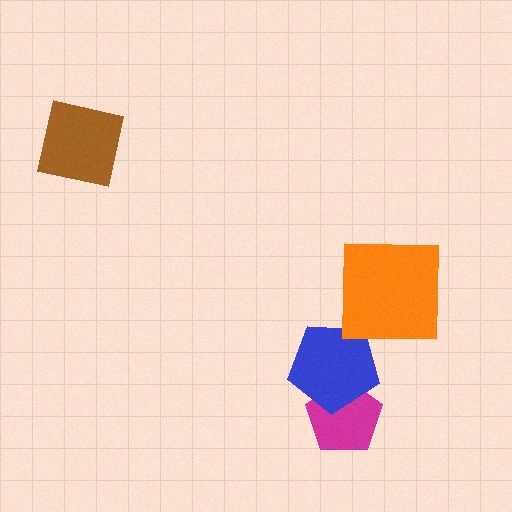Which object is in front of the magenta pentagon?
The blue pentagon is in front of the magenta pentagon.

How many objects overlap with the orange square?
0 objects overlap with the orange square.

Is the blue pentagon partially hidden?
No, no other shape covers it.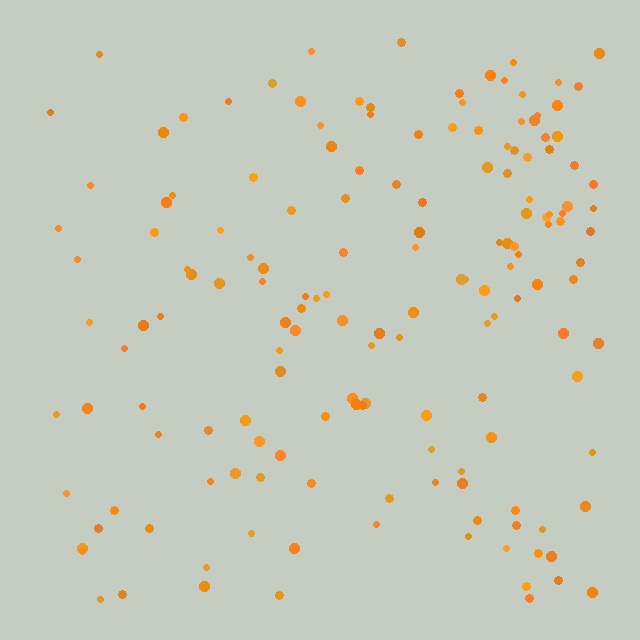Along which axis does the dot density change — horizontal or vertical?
Horizontal.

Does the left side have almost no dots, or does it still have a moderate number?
Still a moderate number, just noticeably fewer than the right.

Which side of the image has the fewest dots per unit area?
The left.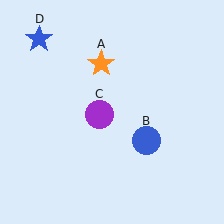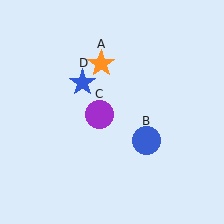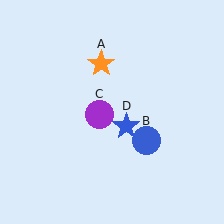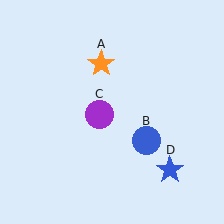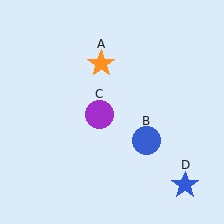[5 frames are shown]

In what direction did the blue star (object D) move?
The blue star (object D) moved down and to the right.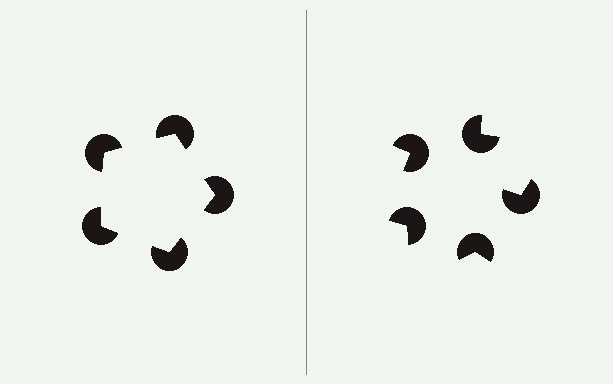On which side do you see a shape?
An illusory pentagon appears on the left side. On the right side the wedge cuts are rotated, so no coherent shape forms.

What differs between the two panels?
The pac-man discs are positioned identically on both sides; only the wedge orientations differ. On the left they align to a pentagon; on the right they are misaligned.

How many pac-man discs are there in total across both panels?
10 — 5 on each side.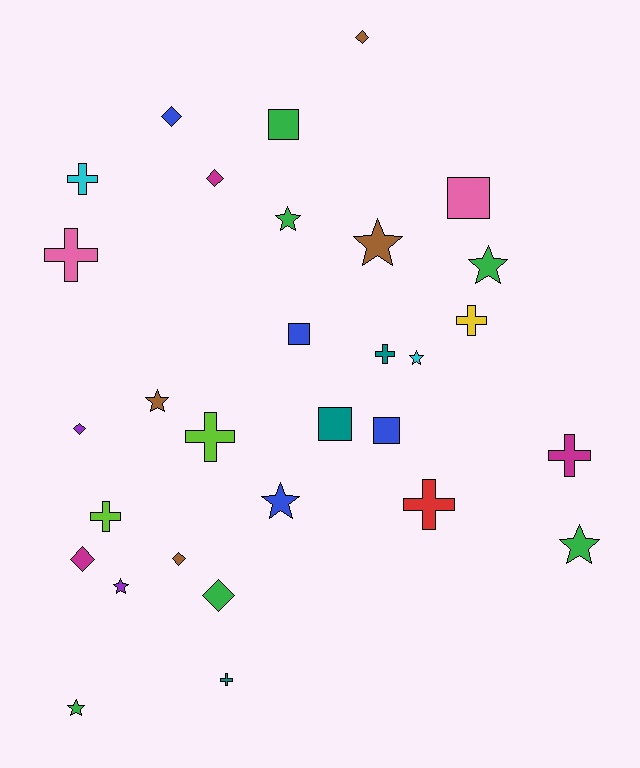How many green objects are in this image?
There are 6 green objects.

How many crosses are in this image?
There are 9 crosses.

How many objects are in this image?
There are 30 objects.